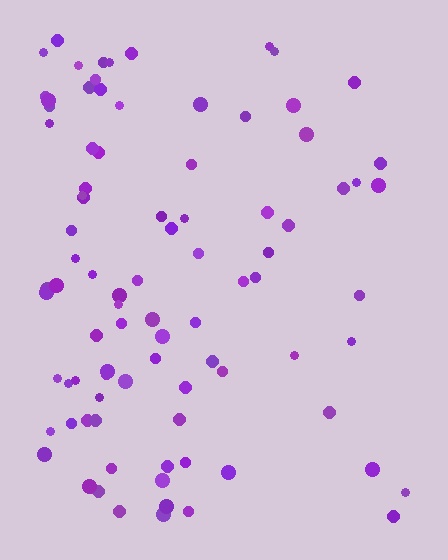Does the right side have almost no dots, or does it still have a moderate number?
Still a moderate number, just noticeably fewer than the left.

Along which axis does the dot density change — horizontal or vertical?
Horizontal.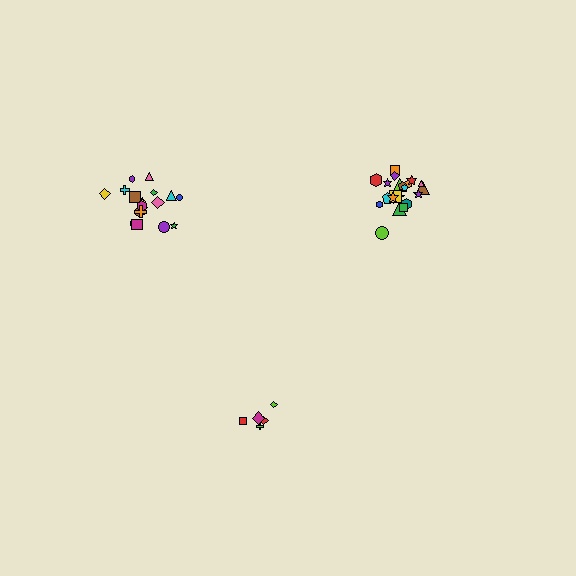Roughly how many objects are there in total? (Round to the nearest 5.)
Roughly 45 objects in total.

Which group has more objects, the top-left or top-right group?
The top-right group.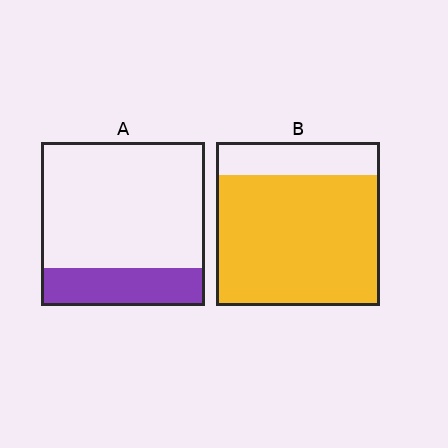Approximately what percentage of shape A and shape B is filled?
A is approximately 25% and B is approximately 80%.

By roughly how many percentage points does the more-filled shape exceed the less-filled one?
By roughly 55 percentage points (B over A).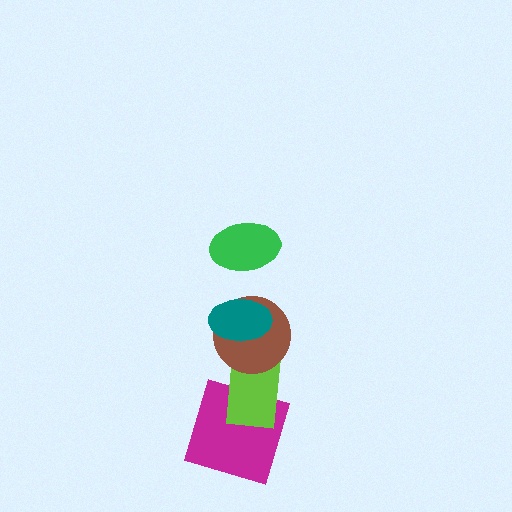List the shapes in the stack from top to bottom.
From top to bottom: the green ellipse, the teal ellipse, the brown circle, the lime rectangle, the magenta square.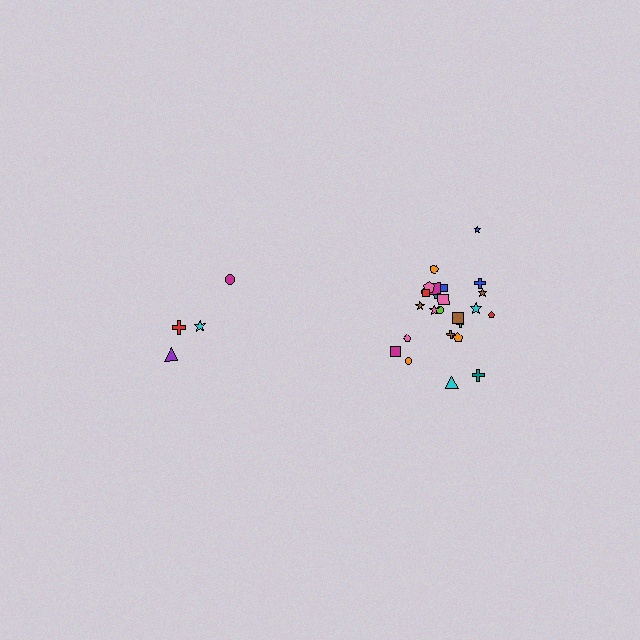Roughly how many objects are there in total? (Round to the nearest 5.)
Roughly 30 objects in total.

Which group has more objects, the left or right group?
The right group.